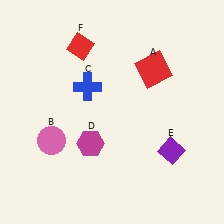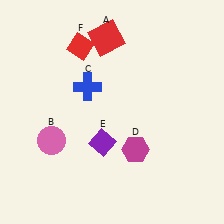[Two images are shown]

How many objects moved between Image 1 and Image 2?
3 objects moved between the two images.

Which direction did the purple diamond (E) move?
The purple diamond (E) moved left.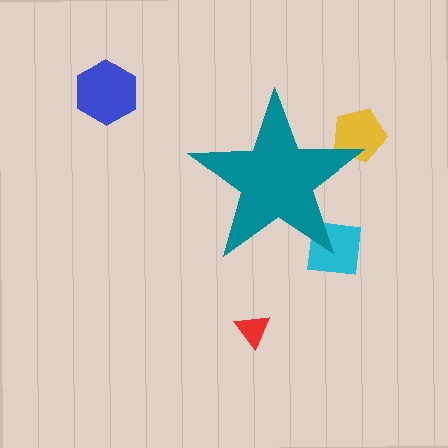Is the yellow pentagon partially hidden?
Yes, the yellow pentagon is partially hidden behind the teal star.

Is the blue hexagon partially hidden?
No, the blue hexagon is fully visible.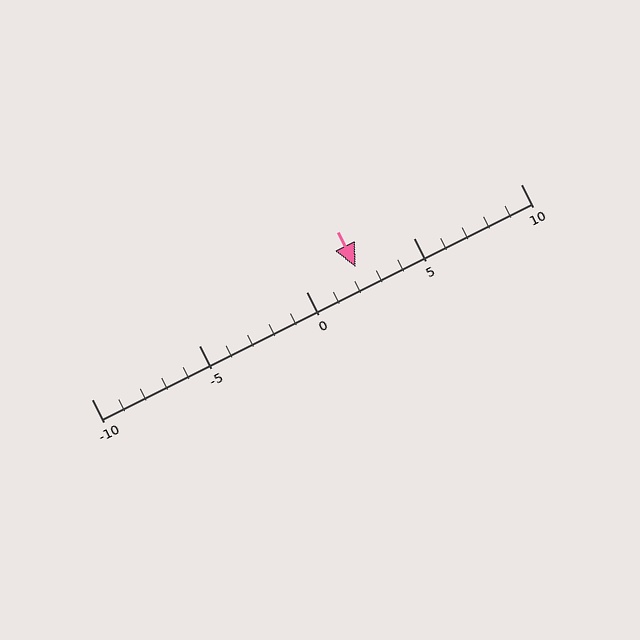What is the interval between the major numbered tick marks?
The major tick marks are spaced 5 units apart.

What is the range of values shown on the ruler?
The ruler shows values from -10 to 10.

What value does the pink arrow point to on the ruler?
The pink arrow points to approximately 2.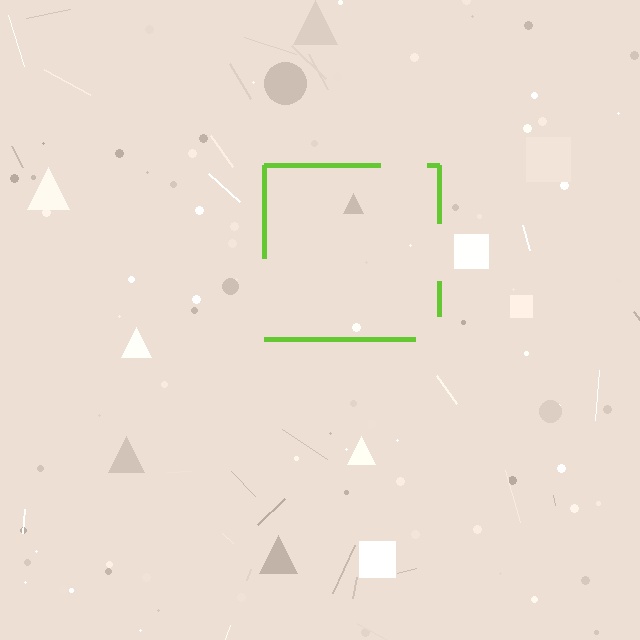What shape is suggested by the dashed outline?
The dashed outline suggests a square.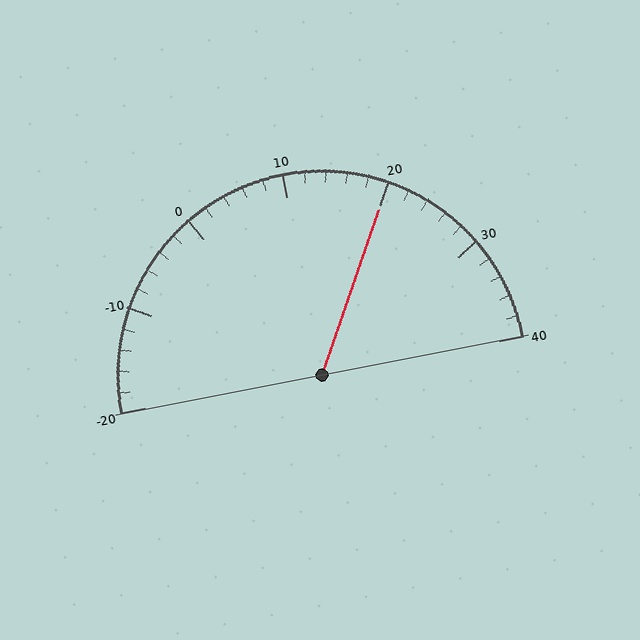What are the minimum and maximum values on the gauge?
The gauge ranges from -20 to 40.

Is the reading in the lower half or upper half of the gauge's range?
The reading is in the upper half of the range (-20 to 40).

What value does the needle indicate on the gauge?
The needle indicates approximately 20.